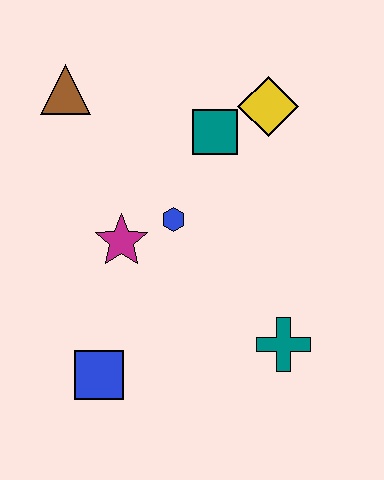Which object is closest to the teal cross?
The blue hexagon is closest to the teal cross.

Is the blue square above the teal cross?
No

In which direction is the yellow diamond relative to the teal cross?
The yellow diamond is above the teal cross.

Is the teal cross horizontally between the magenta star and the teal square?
No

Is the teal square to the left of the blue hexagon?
No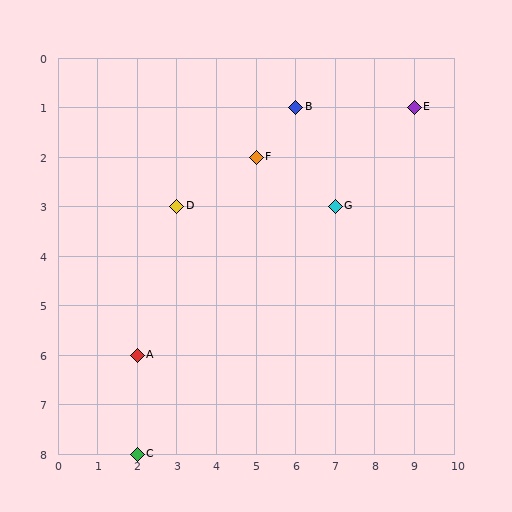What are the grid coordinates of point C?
Point C is at grid coordinates (2, 8).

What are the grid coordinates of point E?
Point E is at grid coordinates (9, 1).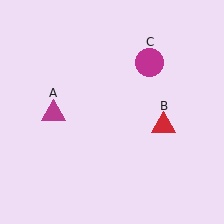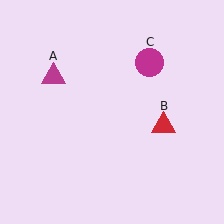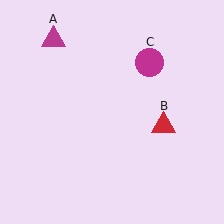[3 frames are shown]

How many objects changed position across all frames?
1 object changed position: magenta triangle (object A).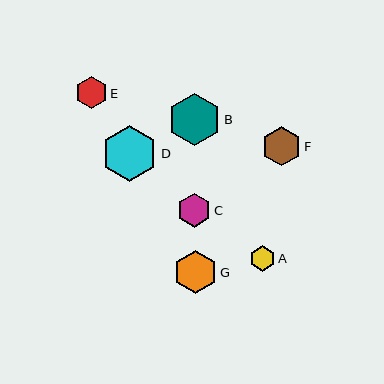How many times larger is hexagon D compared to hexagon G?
Hexagon D is approximately 1.3 times the size of hexagon G.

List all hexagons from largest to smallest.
From largest to smallest: D, B, G, F, C, E, A.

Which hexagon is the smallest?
Hexagon A is the smallest with a size of approximately 25 pixels.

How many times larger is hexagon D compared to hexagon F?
Hexagon D is approximately 1.4 times the size of hexagon F.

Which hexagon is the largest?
Hexagon D is the largest with a size of approximately 56 pixels.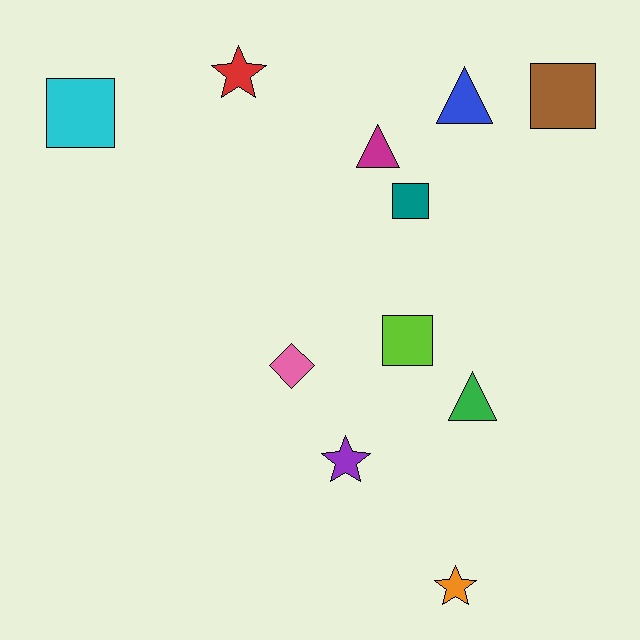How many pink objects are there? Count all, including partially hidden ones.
There is 1 pink object.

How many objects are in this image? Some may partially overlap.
There are 11 objects.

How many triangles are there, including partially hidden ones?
There are 3 triangles.